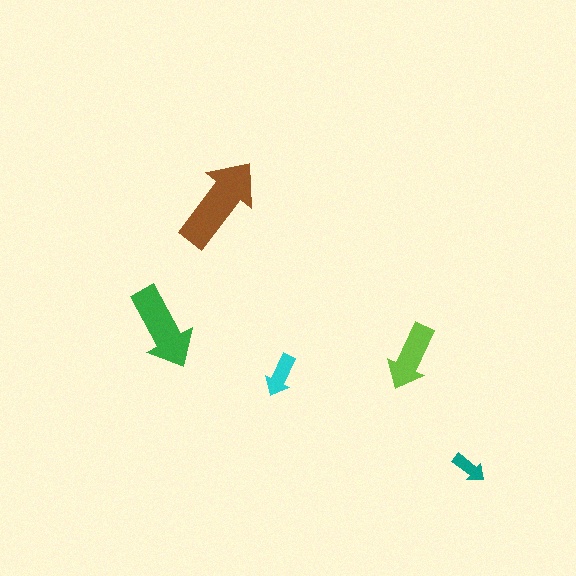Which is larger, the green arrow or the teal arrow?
The green one.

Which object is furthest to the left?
The green arrow is leftmost.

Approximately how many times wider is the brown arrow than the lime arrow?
About 1.5 times wider.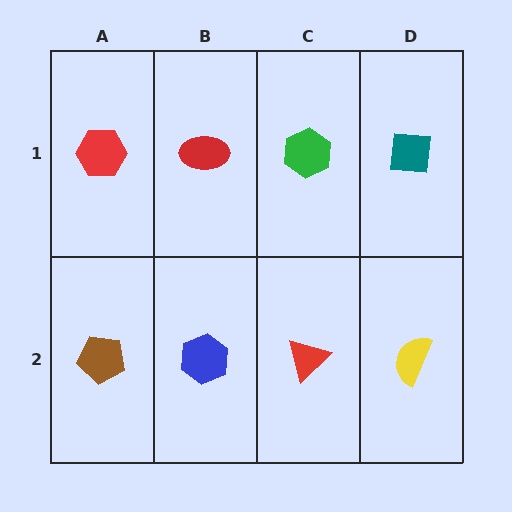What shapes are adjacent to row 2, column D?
A teal square (row 1, column D), a red triangle (row 2, column C).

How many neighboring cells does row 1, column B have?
3.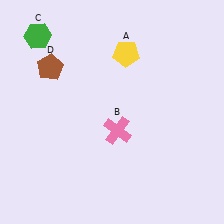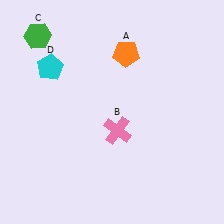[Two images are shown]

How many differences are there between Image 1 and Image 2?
There are 2 differences between the two images.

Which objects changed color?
A changed from yellow to orange. D changed from brown to cyan.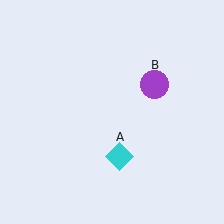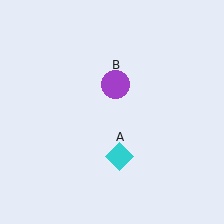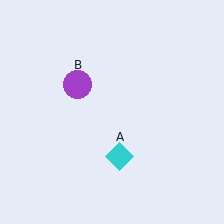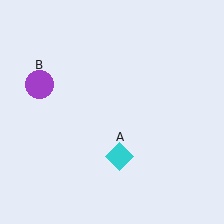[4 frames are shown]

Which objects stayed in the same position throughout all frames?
Cyan diamond (object A) remained stationary.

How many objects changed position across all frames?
1 object changed position: purple circle (object B).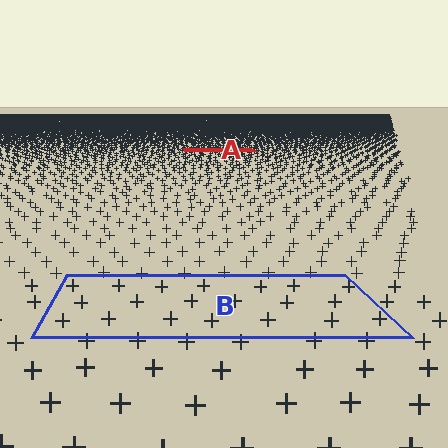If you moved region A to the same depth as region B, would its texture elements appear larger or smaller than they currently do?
They would appear larger. At a closer depth, the same texture elements are projected at a bigger on-screen size.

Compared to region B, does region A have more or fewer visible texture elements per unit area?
Region A has more texture elements per unit area — they are packed more densely because it is farther away.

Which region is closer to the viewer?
Region B is closer. The texture elements there are larger and more spread out.